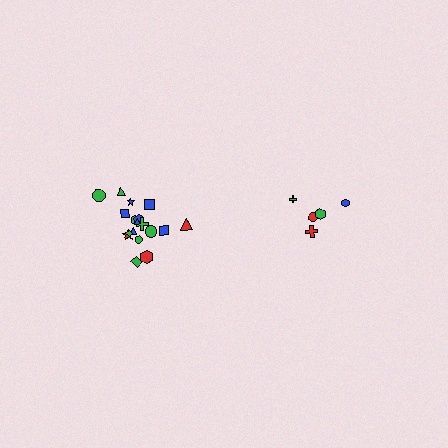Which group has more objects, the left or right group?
The left group.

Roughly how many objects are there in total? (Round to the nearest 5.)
Roughly 25 objects in total.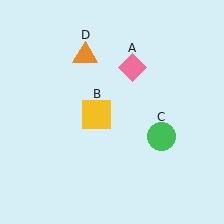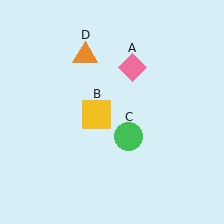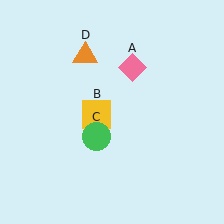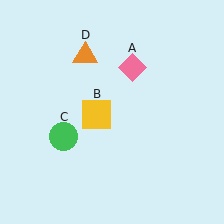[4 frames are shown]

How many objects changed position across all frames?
1 object changed position: green circle (object C).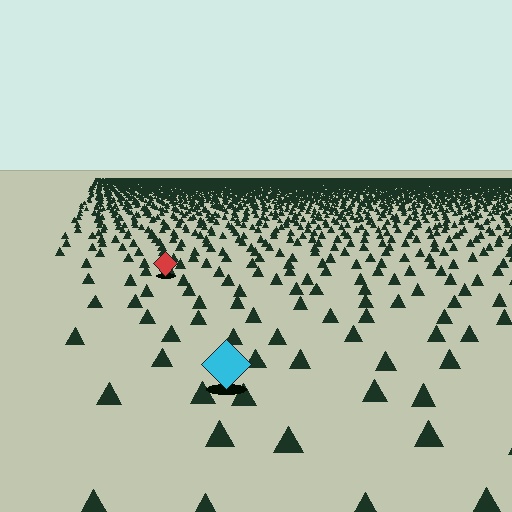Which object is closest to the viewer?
The cyan diamond is closest. The texture marks near it are larger and more spread out.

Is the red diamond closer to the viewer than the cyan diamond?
No. The cyan diamond is closer — you can tell from the texture gradient: the ground texture is coarser near it.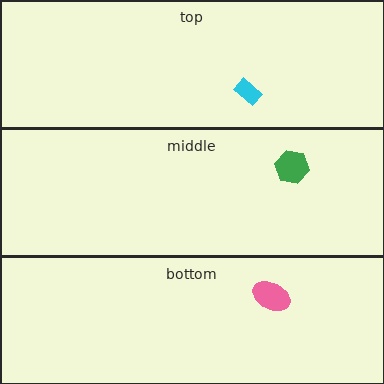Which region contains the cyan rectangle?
The top region.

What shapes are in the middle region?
The green hexagon.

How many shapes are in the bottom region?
1.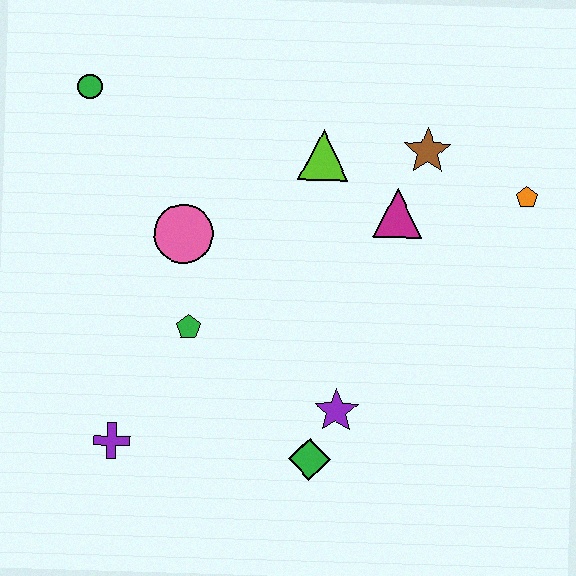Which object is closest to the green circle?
The pink circle is closest to the green circle.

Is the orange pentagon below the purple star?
No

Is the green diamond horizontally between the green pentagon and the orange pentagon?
Yes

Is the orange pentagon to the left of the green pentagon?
No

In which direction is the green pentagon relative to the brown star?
The green pentagon is to the left of the brown star.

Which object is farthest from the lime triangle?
The purple cross is farthest from the lime triangle.